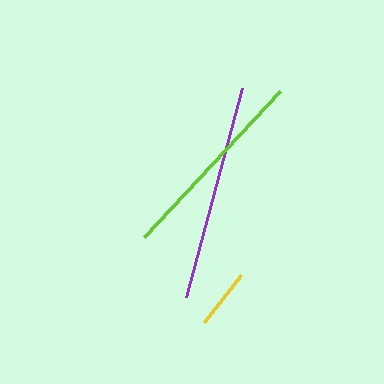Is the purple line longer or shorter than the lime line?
The purple line is longer than the lime line.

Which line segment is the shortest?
The yellow line is the shortest at approximately 60 pixels.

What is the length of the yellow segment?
The yellow segment is approximately 60 pixels long.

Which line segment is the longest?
The purple line is the longest at approximately 217 pixels.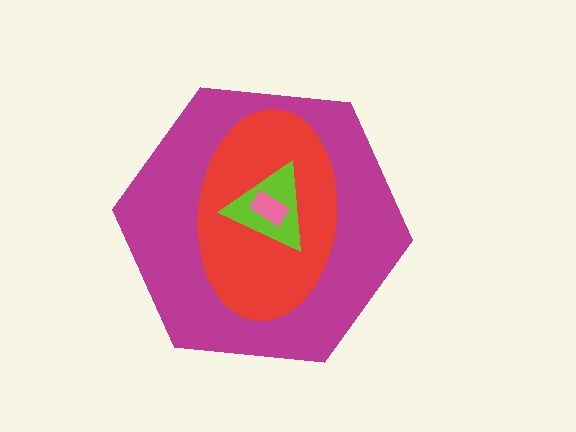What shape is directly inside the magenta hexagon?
The red ellipse.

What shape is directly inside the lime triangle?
The pink rectangle.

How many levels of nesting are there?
4.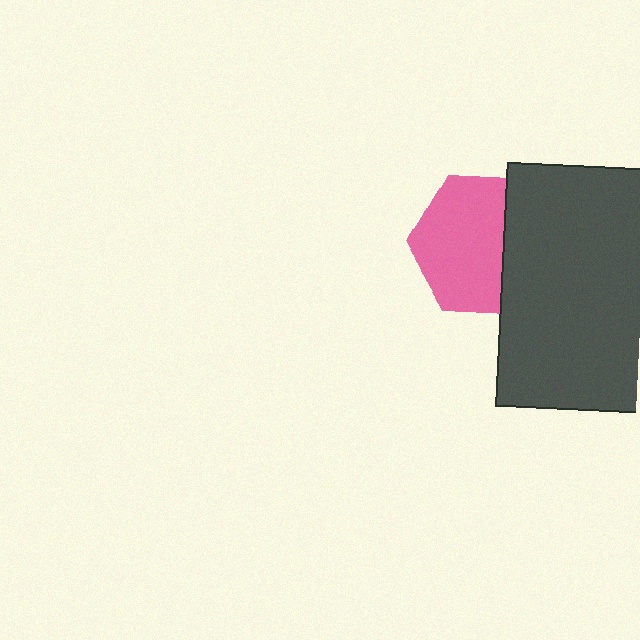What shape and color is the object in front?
The object in front is a dark gray rectangle.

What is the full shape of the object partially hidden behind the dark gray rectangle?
The partially hidden object is a pink hexagon.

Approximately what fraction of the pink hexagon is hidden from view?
Roughly 34% of the pink hexagon is hidden behind the dark gray rectangle.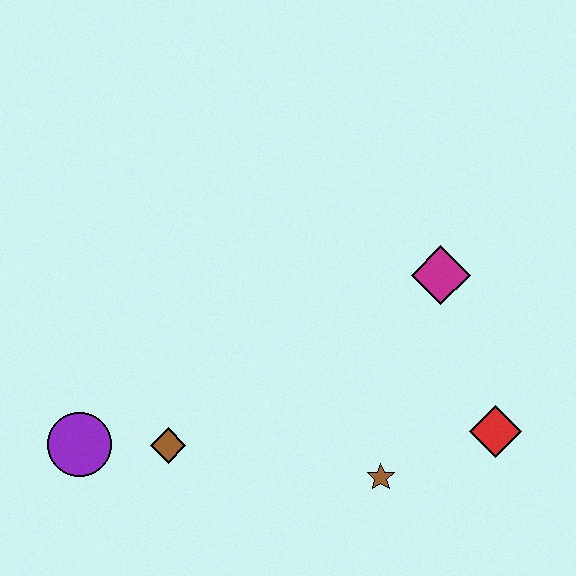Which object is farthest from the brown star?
The purple circle is farthest from the brown star.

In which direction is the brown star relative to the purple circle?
The brown star is to the right of the purple circle.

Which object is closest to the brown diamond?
The purple circle is closest to the brown diamond.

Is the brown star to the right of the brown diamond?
Yes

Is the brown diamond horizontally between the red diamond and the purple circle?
Yes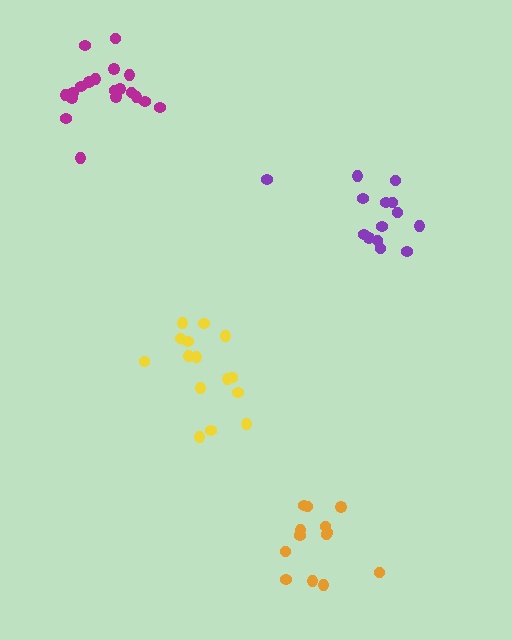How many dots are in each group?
Group 1: 19 dots, Group 2: 15 dots, Group 3: 13 dots, Group 4: 14 dots (61 total).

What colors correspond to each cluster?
The clusters are colored: magenta, yellow, orange, purple.